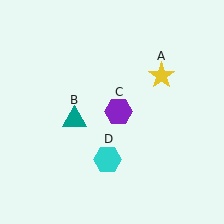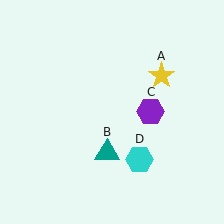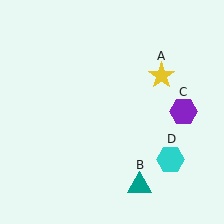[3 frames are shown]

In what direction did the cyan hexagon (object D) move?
The cyan hexagon (object D) moved right.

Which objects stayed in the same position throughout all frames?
Yellow star (object A) remained stationary.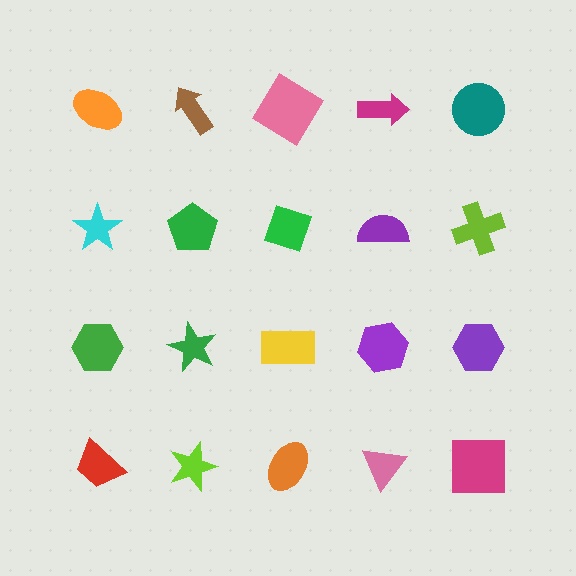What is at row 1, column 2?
A brown arrow.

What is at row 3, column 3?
A yellow rectangle.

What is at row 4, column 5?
A magenta square.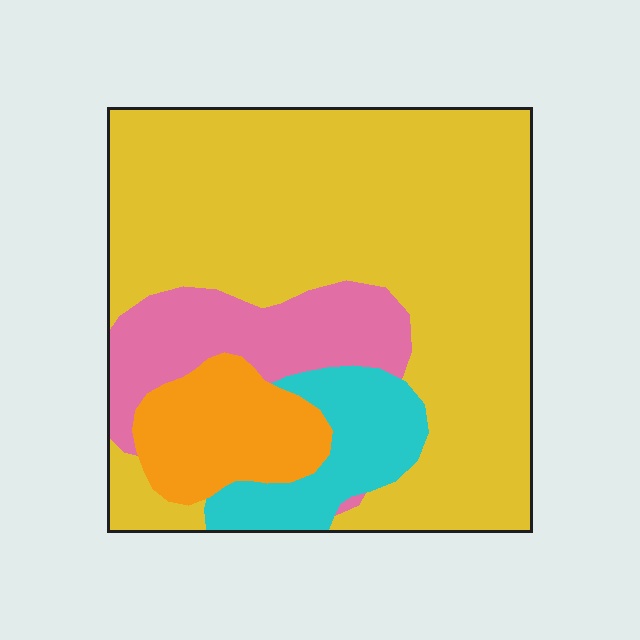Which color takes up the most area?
Yellow, at roughly 65%.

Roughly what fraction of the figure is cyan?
Cyan takes up less than a quarter of the figure.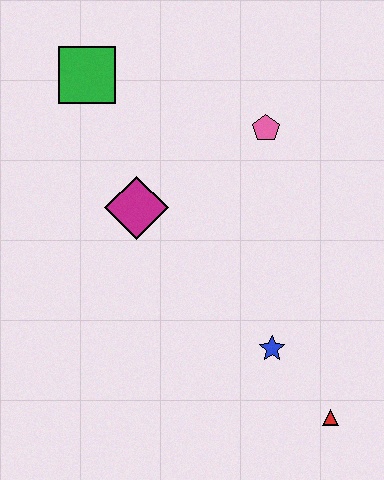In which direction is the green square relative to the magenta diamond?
The green square is above the magenta diamond.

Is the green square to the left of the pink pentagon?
Yes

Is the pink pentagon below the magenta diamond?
No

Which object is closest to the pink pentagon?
The magenta diamond is closest to the pink pentagon.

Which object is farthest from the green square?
The red triangle is farthest from the green square.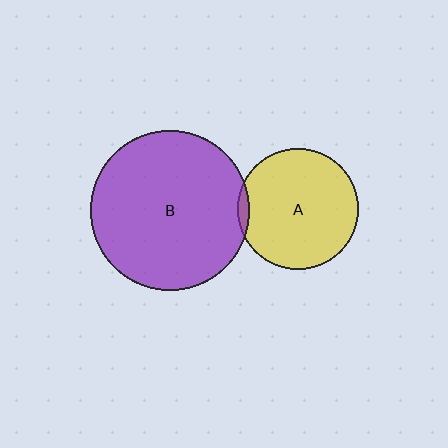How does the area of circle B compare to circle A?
Approximately 1.8 times.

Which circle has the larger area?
Circle B (purple).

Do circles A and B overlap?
Yes.